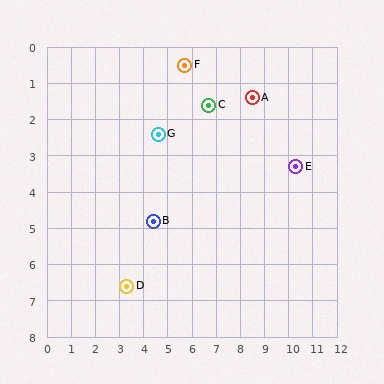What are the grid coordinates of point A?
Point A is at approximately (8.5, 1.4).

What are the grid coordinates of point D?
Point D is at approximately (3.3, 6.6).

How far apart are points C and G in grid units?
Points C and G are about 2.2 grid units apart.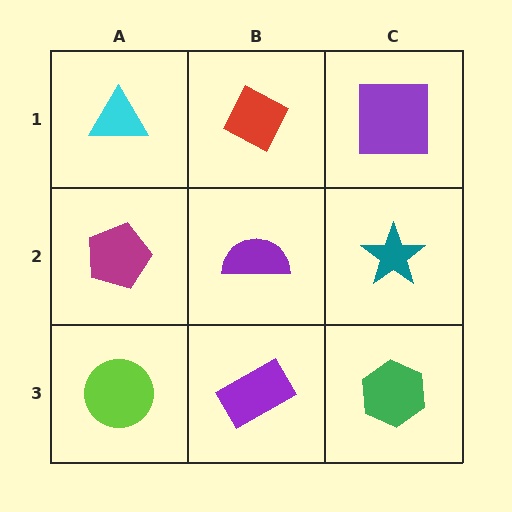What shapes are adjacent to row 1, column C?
A teal star (row 2, column C), a red diamond (row 1, column B).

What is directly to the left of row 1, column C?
A red diamond.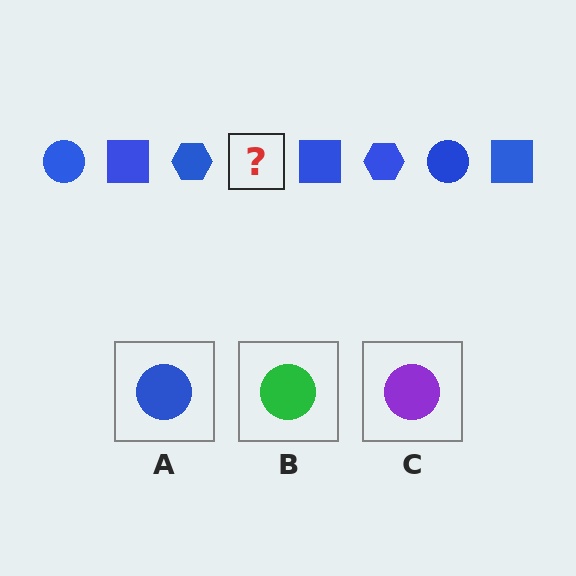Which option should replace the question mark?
Option A.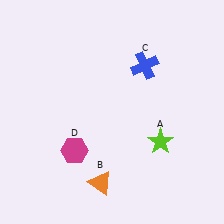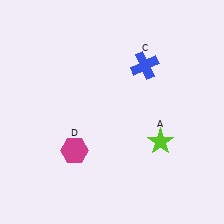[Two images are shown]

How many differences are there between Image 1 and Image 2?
There is 1 difference between the two images.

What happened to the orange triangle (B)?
The orange triangle (B) was removed in Image 2. It was in the bottom-left area of Image 1.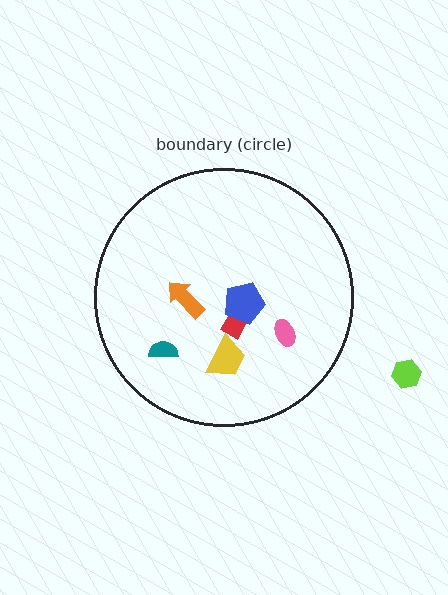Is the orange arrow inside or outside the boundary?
Inside.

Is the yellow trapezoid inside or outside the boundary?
Inside.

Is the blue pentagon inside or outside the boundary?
Inside.